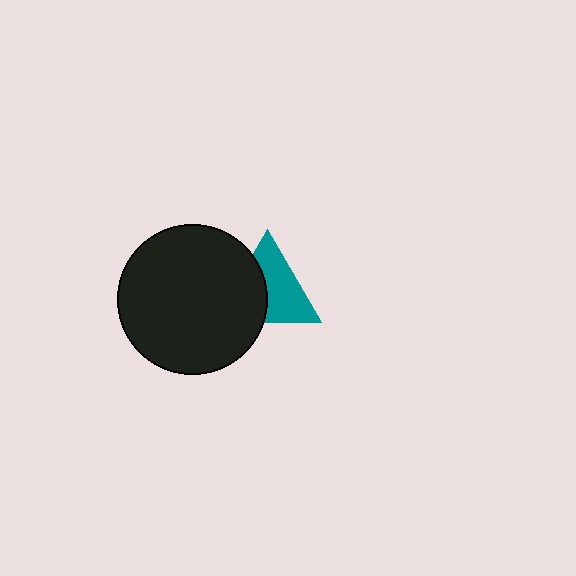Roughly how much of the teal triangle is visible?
About half of it is visible (roughly 58%).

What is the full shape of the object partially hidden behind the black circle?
The partially hidden object is a teal triangle.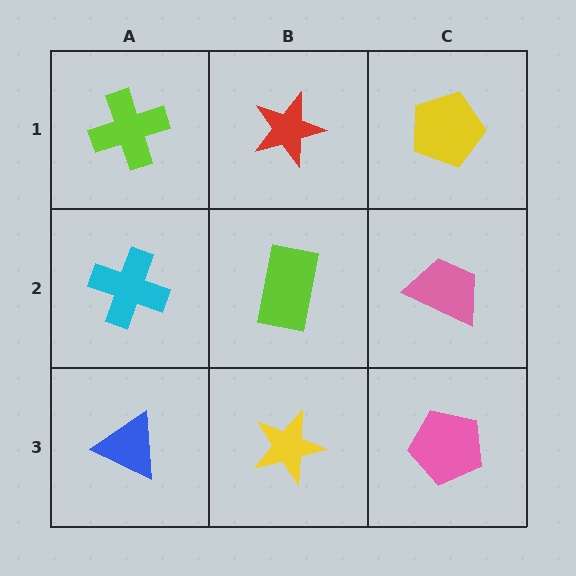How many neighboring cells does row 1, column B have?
3.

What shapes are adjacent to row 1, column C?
A pink trapezoid (row 2, column C), a red star (row 1, column B).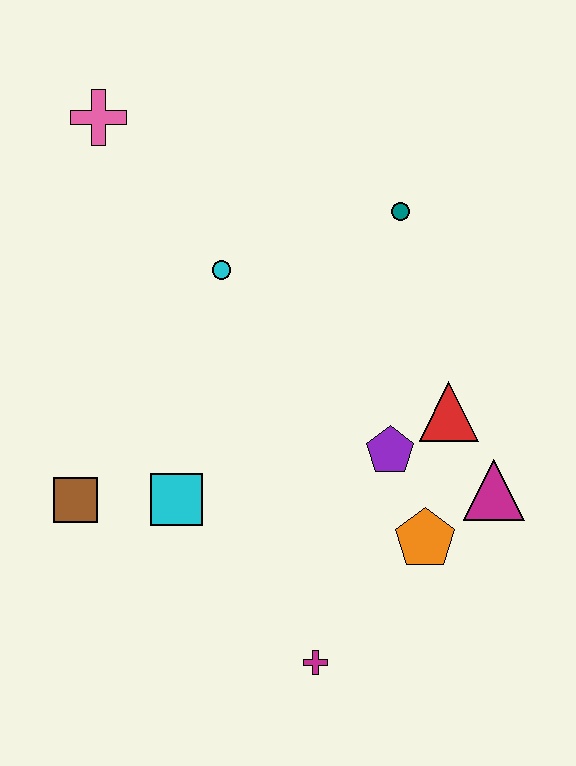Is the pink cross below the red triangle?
No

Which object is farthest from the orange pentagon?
The pink cross is farthest from the orange pentagon.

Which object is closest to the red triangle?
The purple pentagon is closest to the red triangle.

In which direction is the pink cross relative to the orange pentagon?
The pink cross is above the orange pentagon.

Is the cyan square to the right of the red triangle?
No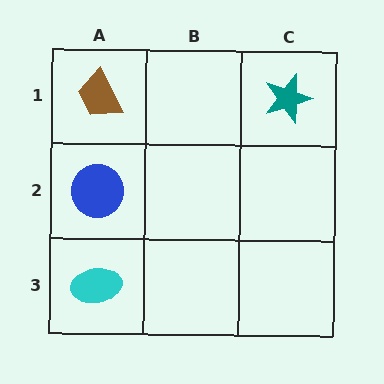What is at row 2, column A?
A blue circle.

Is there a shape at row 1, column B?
No, that cell is empty.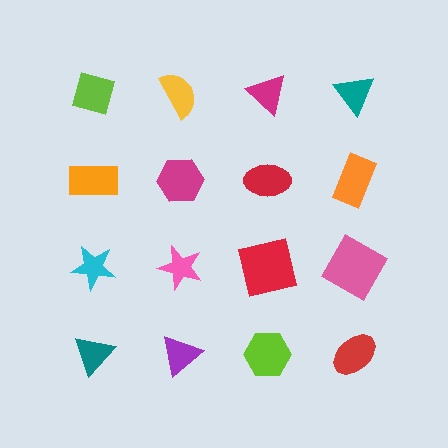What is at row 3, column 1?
A cyan star.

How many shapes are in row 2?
4 shapes.